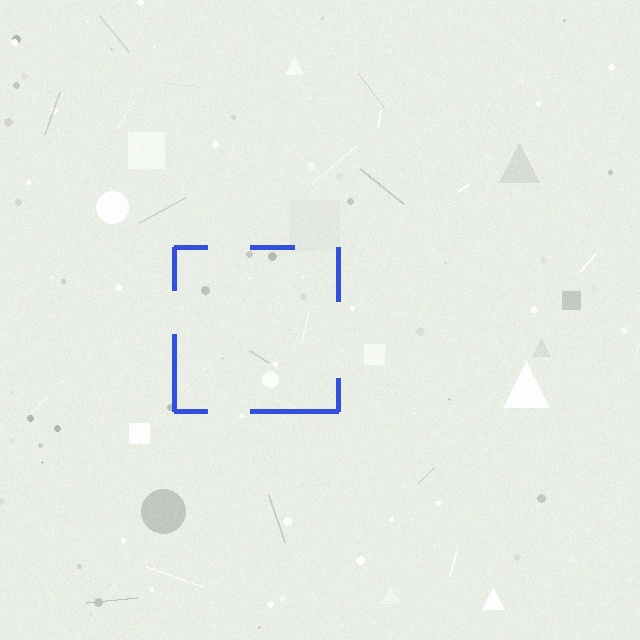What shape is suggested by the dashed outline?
The dashed outline suggests a square.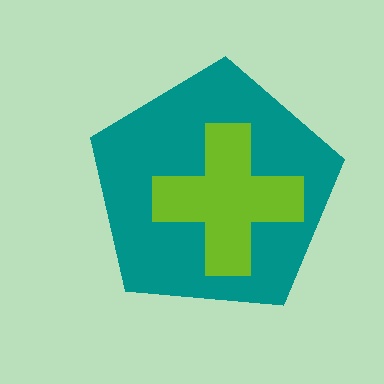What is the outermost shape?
The teal pentagon.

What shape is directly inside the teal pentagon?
The lime cross.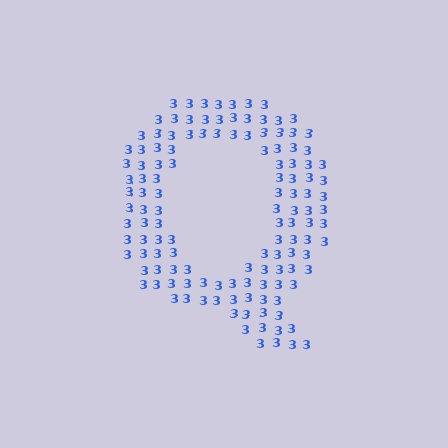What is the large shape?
The large shape is the letter Q.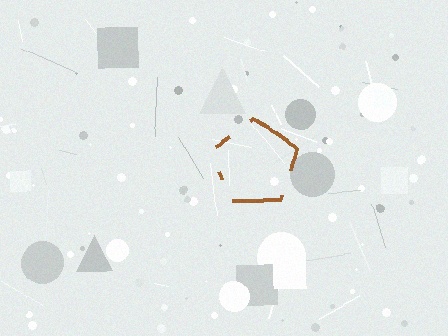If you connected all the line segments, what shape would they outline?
They would outline a pentagon.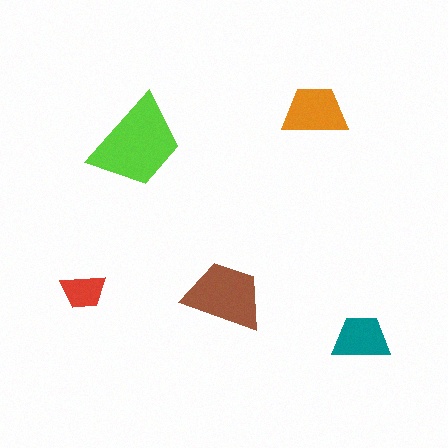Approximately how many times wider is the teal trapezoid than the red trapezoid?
About 1.5 times wider.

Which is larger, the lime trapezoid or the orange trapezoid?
The lime one.